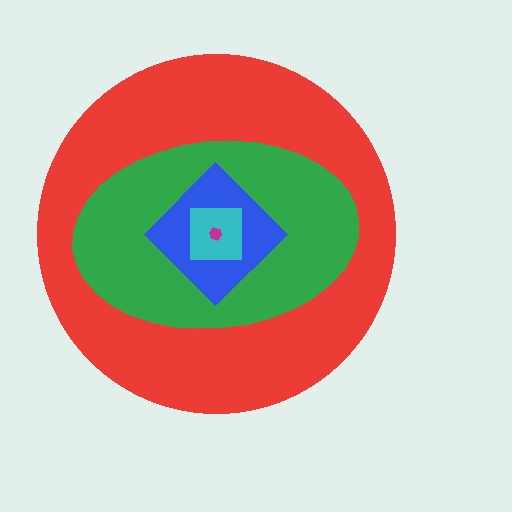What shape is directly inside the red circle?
The green ellipse.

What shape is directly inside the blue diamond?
The cyan square.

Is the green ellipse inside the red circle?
Yes.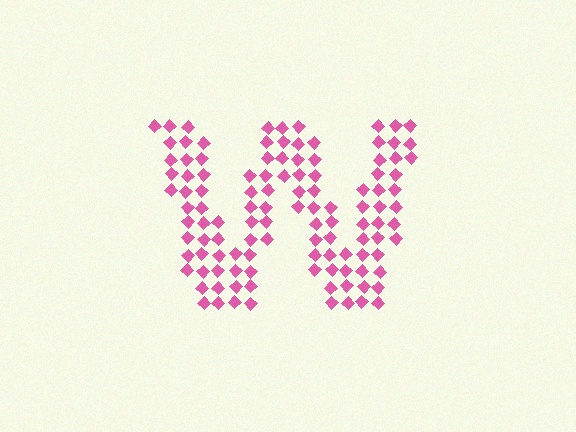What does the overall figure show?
The overall figure shows the letter W.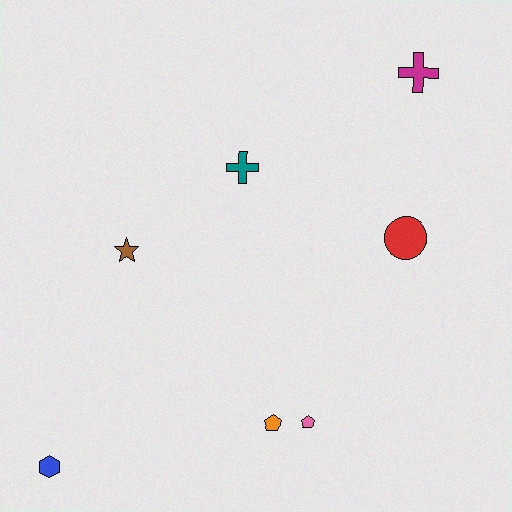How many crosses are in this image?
There are 2 crosses.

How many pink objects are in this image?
There is 1 pink object.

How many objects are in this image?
There are 7 objects.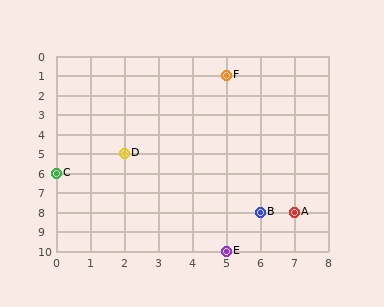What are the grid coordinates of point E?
Point E is at grid coordinates (5, 10).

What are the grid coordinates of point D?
Point D is at grid coordinates (2, 5).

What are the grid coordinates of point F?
Point F is at grid coordinates (5, 1).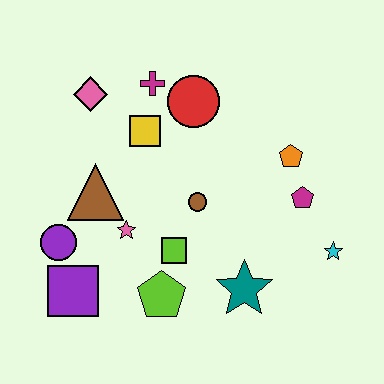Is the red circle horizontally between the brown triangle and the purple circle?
No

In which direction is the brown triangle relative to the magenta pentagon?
The brown triangle is to the left of the magenta pentagon.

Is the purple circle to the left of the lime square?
Yes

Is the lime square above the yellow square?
No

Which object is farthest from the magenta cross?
The cyan star is farthest from the magenta cross.